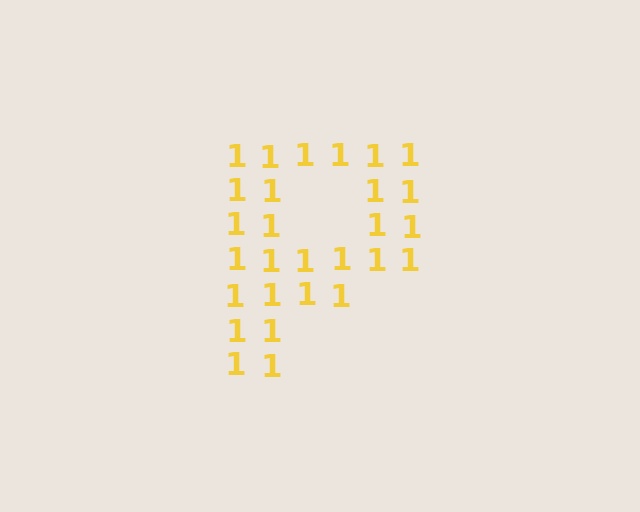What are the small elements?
The small elements are digit 1's.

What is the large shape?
The large shape is the letter P.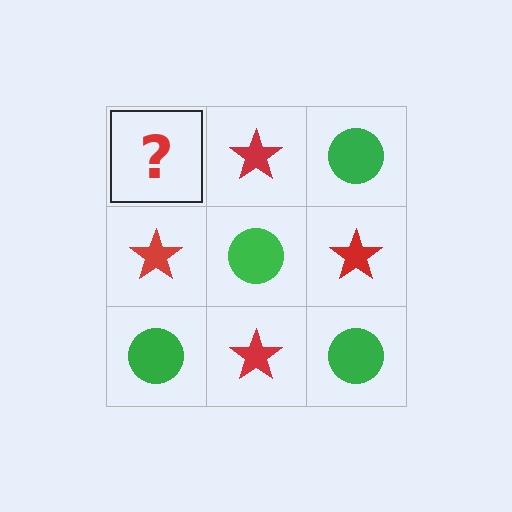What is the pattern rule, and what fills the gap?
The rule is that it alternates green circle and red star in a checkerboard pattern. The gap should be filled with a green circle.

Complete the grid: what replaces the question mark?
The question mark should be replaced with a green circle.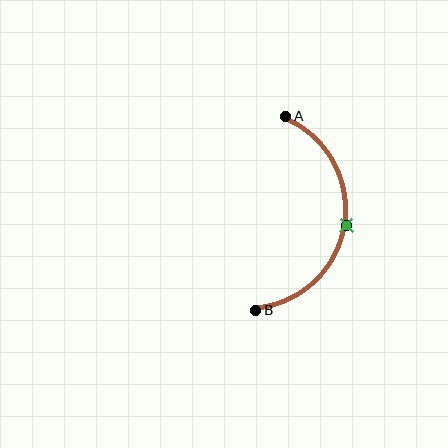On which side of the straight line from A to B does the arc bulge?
The arc bulges to the right of the straight line connecting A and B.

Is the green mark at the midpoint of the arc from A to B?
Yes. The green mark lies on the arc at equal arc-length from both A and B — it is the arc midpoint.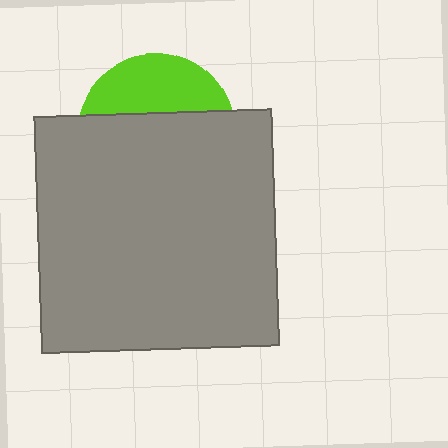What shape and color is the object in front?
The object in front is a gray square.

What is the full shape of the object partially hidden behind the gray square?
The partially hidden object is a lime circle.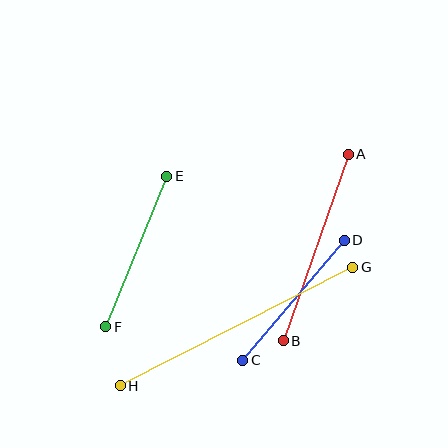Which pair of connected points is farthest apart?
Points G and H are farthest apart.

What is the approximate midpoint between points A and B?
The midpoint is at approximately (316, 247) pixels.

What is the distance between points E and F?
The distance is approximately 163 pixels.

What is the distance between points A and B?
The distance is approximately 197 pixels.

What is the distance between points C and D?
The distance is approximately 157 pixels.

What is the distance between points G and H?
The distance is approximately 261 pixels.